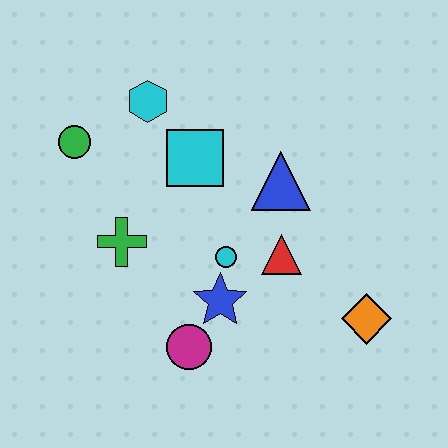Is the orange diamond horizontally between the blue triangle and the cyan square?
No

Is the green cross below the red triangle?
No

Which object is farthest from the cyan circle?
The green circle is farthest from the cyan circle.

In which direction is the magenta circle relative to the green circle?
The magenta circle is below the green circle.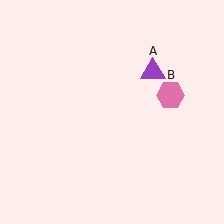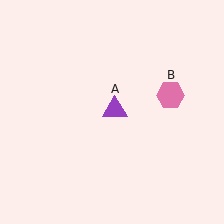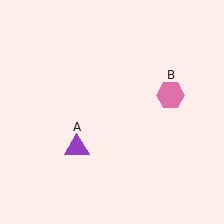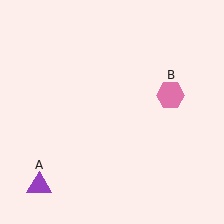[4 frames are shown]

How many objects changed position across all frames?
1 object changed position: purple triangle (object A).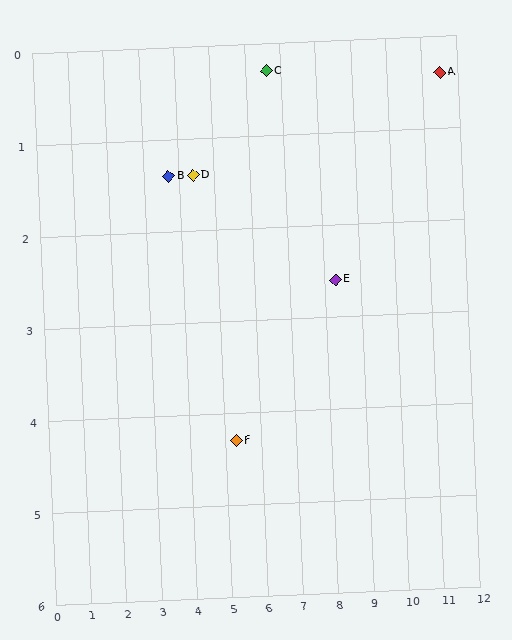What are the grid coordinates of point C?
Point C is at approximately (6.6, 0.3).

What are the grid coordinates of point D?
Point D is at approximately (4.4, 1.4).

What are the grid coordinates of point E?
Point E is at approximately (8.3, 2.6).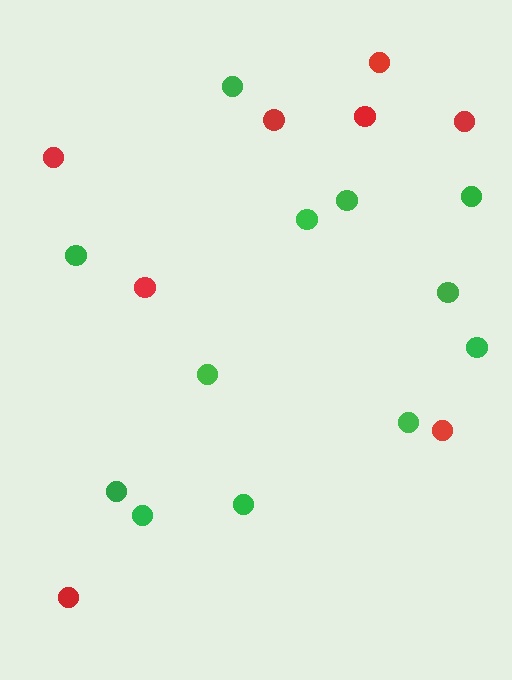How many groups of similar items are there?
There are 2 groups: one group of red circles (8) and one group of green circles (12).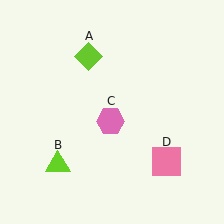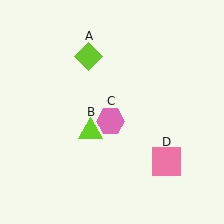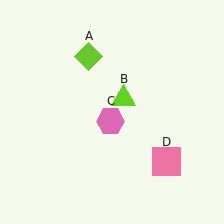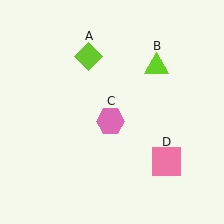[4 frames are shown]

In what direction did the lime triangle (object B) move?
The lime triangle (object B) moved up and to the right.